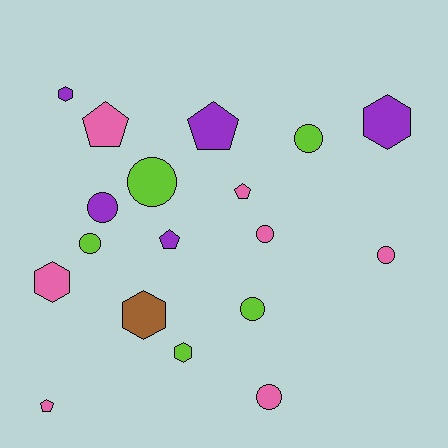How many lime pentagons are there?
There are no lime pentagons.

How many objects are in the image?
There are 18 objects.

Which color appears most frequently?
Pink, with 7 objects.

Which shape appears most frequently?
Circle, with 8 objects.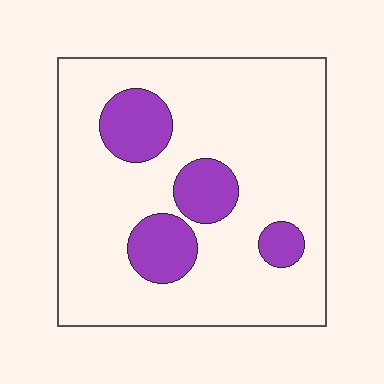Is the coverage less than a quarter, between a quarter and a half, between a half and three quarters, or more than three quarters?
Less than a quarter.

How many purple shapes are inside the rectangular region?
4.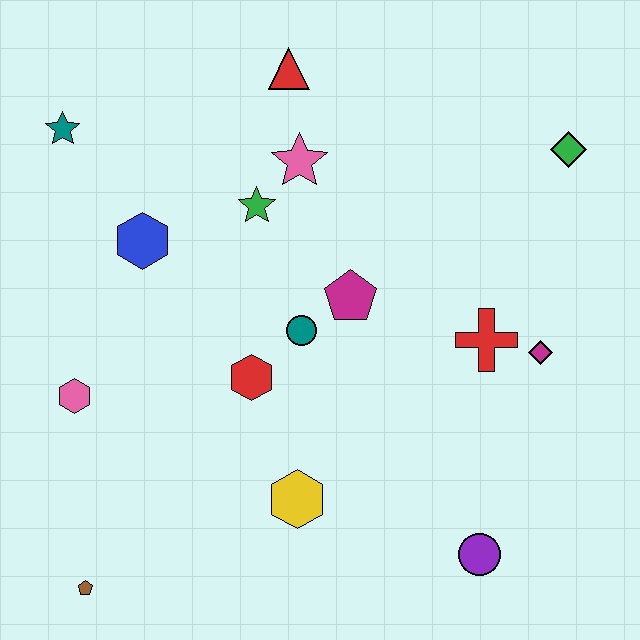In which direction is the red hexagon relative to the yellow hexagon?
The red hexagon is above the yellow hexagon.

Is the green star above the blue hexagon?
Yes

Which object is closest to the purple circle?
The yellow hexagon is closest to the purple circle.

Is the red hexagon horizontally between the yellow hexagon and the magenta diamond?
No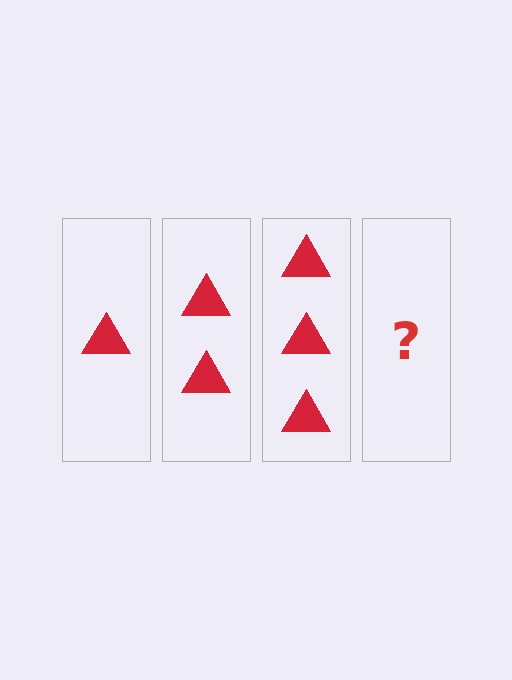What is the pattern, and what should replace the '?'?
The pattern is that each step adds one more triangle. The '?' should be 4 triangles.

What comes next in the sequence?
The next element should be 4 triangles.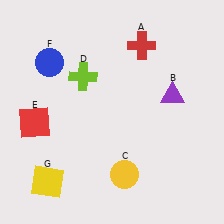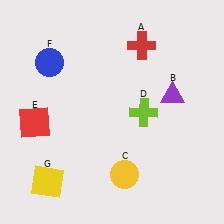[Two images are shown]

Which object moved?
The lime cross (D) moved right.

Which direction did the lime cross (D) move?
The lime cross (D) moved right.